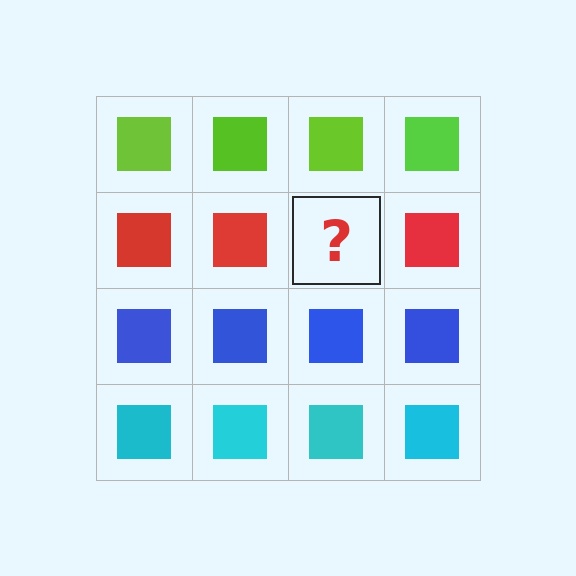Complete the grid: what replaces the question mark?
The question mark should be replaced with a red square.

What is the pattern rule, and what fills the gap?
The rule is that each row has a consistent color. The gap should be filled with a red square.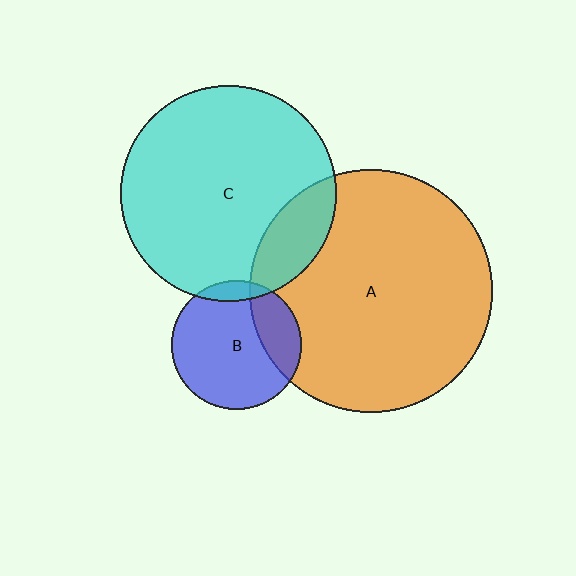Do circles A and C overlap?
Yes.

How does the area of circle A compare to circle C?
Approximately 1.3 times.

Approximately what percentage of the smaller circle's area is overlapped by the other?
Approximately 15%.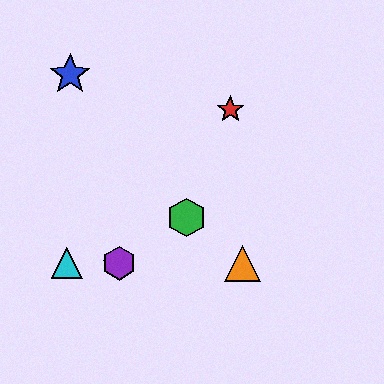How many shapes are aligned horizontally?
4 shapes (the yellow star, the purple hexagon, the orange triangle, the cyan triangle) are aligned horizontally.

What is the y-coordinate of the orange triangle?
The orange triangle is at y≈263.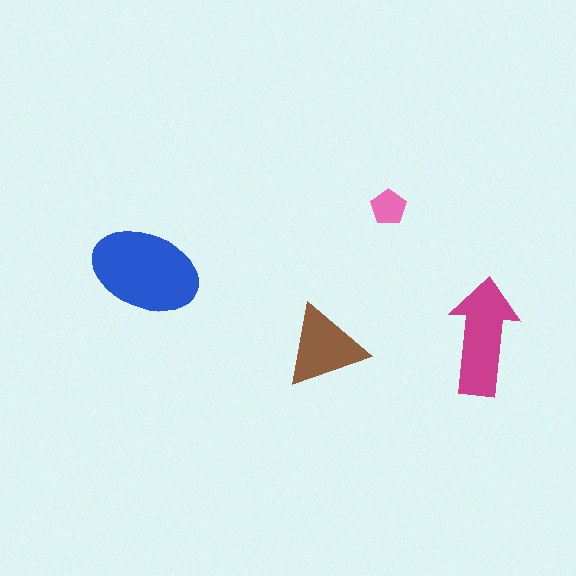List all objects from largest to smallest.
The blue ellipse, the magenta arrow, the brown triangle, the pink pentagon.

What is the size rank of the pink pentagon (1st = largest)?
4th.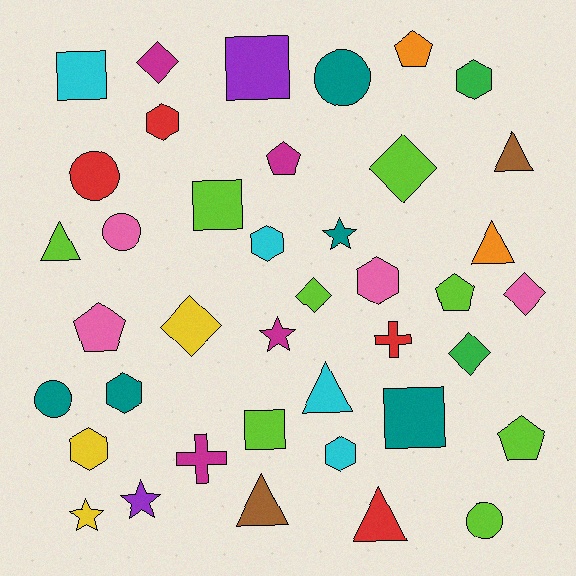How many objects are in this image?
There are 40 objects.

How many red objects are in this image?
There are 4 red objects.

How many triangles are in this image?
There are 6 triangles.